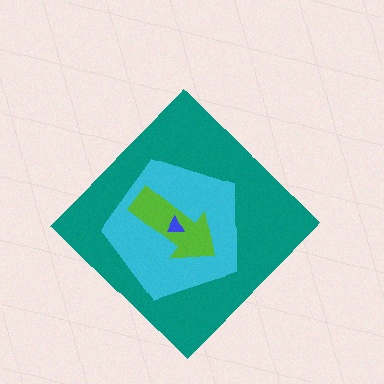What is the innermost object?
The blue triangle.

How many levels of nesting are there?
4.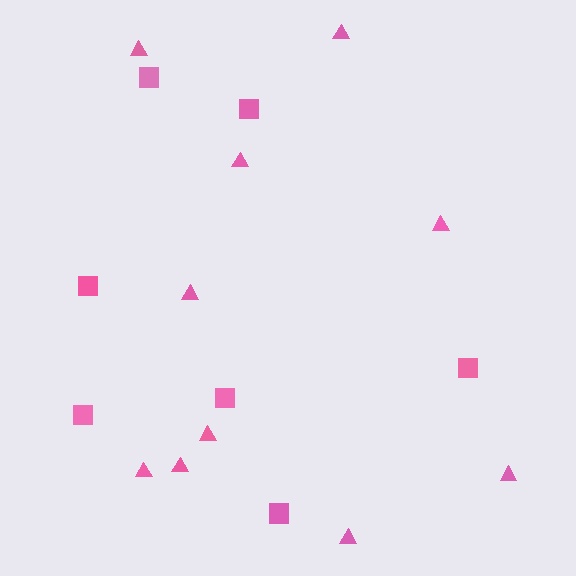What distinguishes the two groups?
There are 2 groups: one group of squares (7) and one group of triangles (10).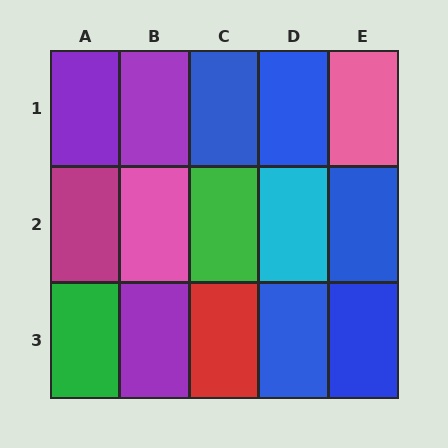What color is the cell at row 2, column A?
Magenta.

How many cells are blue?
5 cells are blue.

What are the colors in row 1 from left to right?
Purple, purple, blue, blue, pink.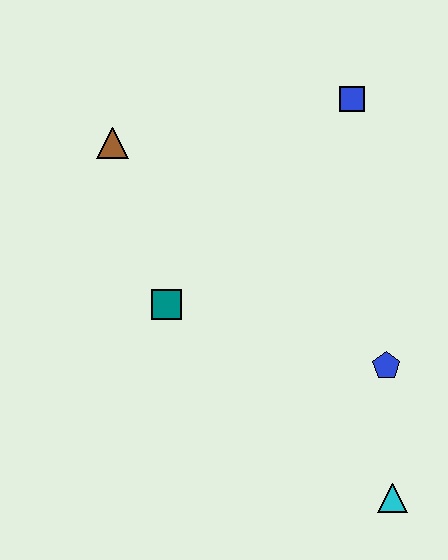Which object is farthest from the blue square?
The cyan triangle is farthest from the blue square.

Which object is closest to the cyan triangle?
The blue pentagon is closest to the cyan triangle.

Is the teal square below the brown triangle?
Yes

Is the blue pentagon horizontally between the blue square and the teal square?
No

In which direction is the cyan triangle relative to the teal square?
The cyan triangle is to the right of the teal square.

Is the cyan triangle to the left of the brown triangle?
No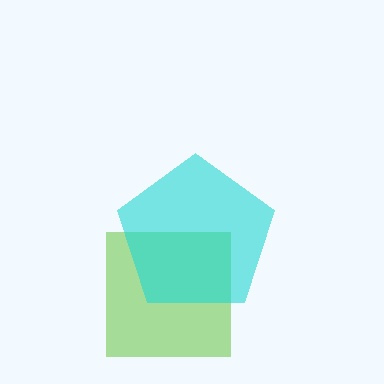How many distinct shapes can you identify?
There are 2 distinct shapes: a lime square, a cyan pentagon.